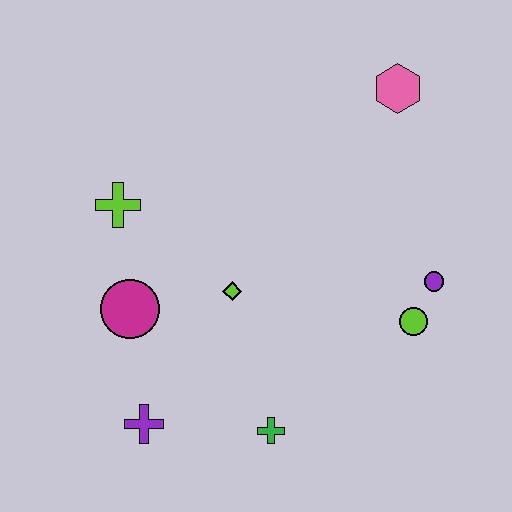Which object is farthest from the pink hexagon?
The purple cross is farthest from the pink hexagon.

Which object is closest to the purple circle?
The lime circle is closest to the purple circle.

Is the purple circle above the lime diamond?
Yes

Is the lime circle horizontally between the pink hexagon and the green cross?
No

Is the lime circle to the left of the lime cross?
No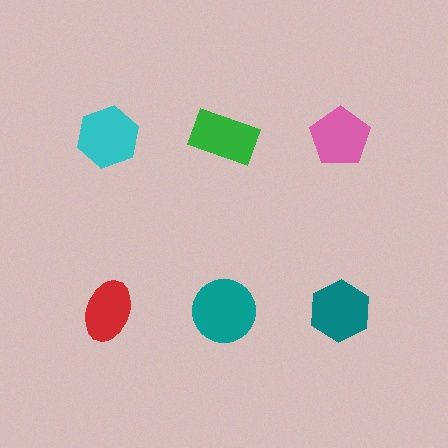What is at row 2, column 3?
A teal hexagon.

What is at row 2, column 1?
A red ellipse.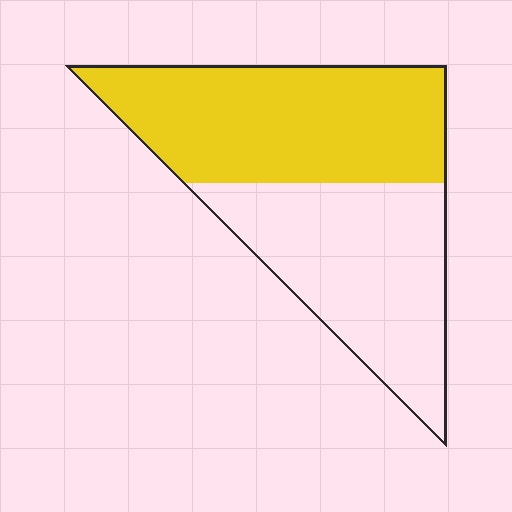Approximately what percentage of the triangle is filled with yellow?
Approximately 50%.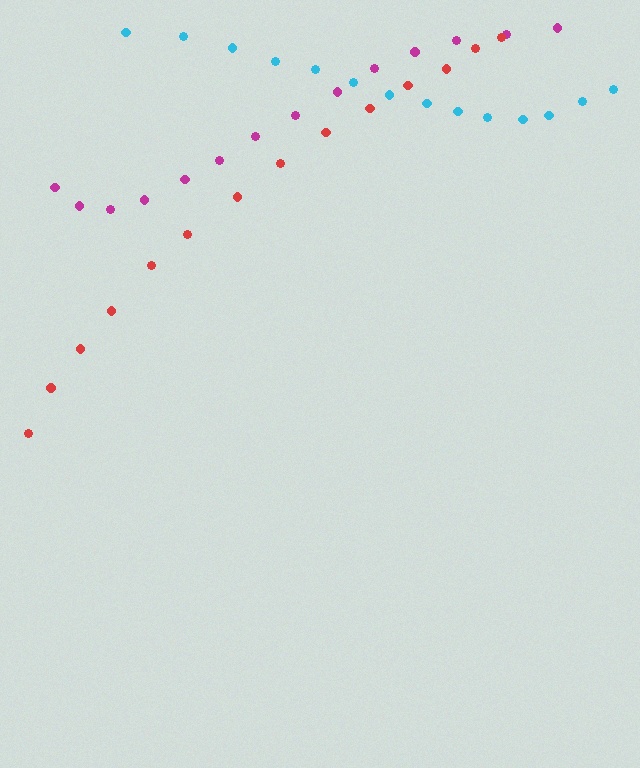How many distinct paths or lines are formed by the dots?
There are 3 distinct paths.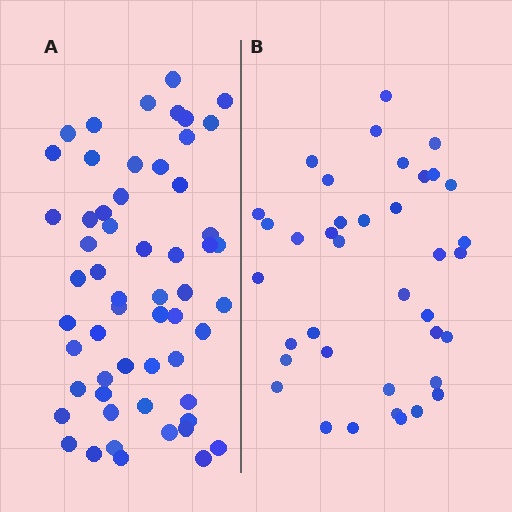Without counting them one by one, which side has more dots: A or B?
Region A (the left region) has more dots.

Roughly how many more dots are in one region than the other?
Region A has approximately 20 more dots than region B.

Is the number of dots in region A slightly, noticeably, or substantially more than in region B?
Region A has substantially more. The ratio is roughly 1.5 to 1.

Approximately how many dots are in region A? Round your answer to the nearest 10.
About 60 dots. (The exact count is 57, which rounds to 60.)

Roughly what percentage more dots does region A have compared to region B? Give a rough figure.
About 50% more.